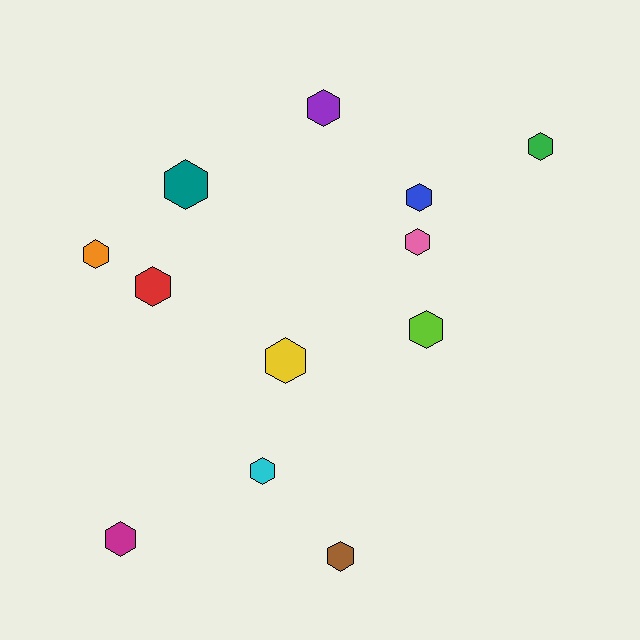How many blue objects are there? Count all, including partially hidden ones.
There is 1 blue object.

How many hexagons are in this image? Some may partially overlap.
There are 12 hexagons.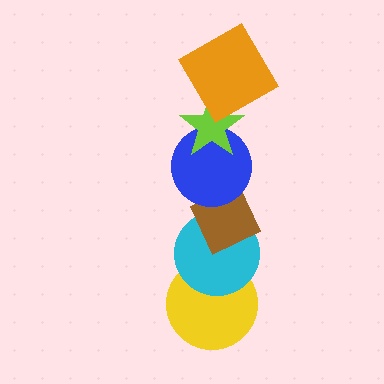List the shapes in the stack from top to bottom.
From top to bottom: the orange diamond, the lime star, the blue circle, the brown diamond, the cyan circle, the yellow circle.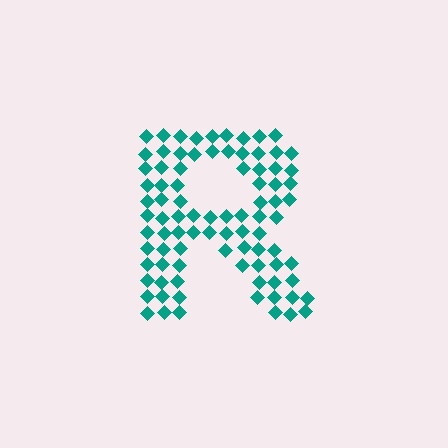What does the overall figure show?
The overall figure shows the letter R.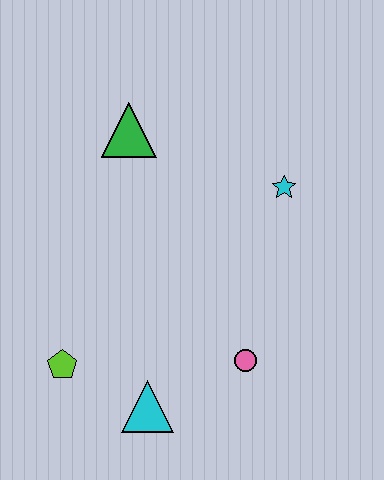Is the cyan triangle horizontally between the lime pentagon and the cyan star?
Yes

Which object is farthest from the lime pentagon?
The cyan star is farthest from the lime pentagon.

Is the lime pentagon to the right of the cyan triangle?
No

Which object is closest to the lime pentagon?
The cyan triangle is closest to the lime pentagon.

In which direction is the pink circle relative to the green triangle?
The pink circle is below the green triangle.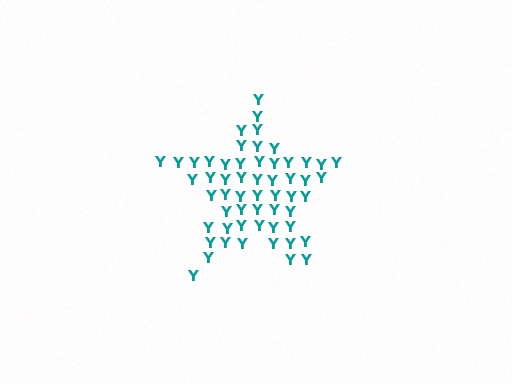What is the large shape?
The large shape is a star.